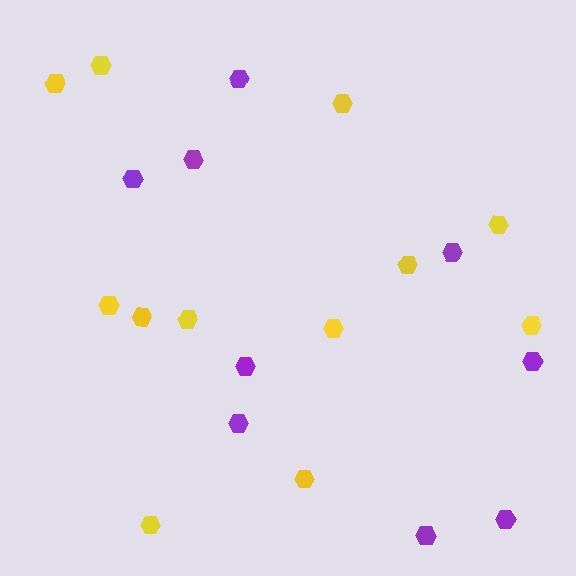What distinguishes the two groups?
There are 2 groups: one group of yellow hexagons (12) and one group of purple hexagons (9).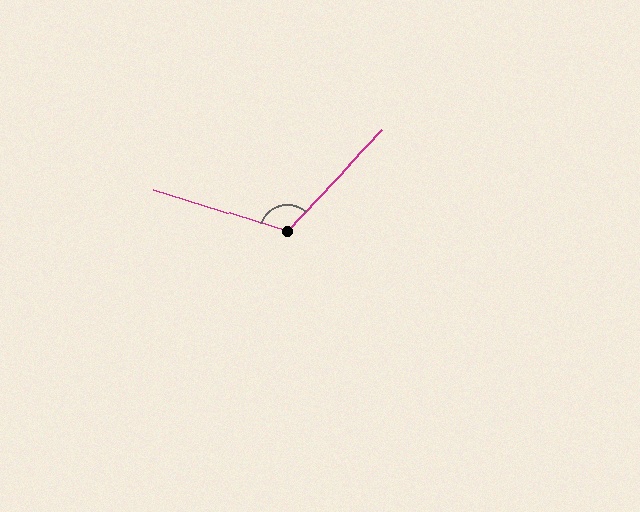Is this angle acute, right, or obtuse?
It is obtuse.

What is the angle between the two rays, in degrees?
Approximately 116 degrees.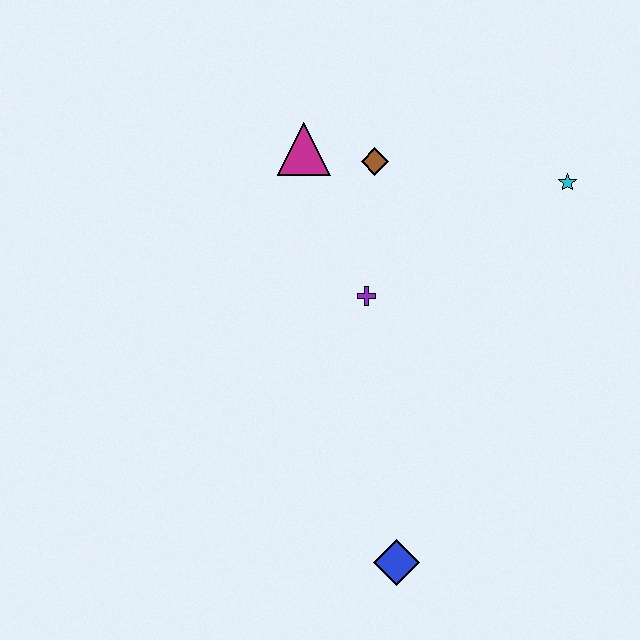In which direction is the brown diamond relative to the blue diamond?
The brown diamond is above the blue diamond.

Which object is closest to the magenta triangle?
The brown diamond is closest to the magenta triangle.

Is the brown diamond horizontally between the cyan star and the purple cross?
Yes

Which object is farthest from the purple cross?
The blue diamond is farthest from the purple cross.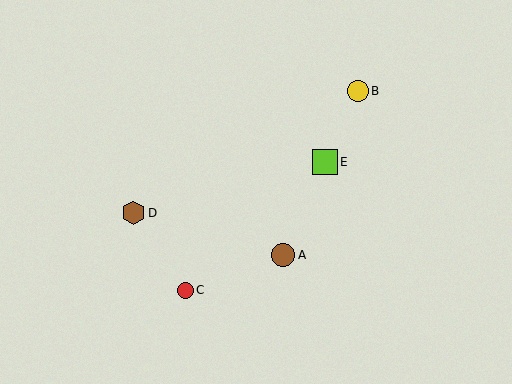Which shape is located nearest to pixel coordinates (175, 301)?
The red circle (labeled C) at (186, 290) is nearest to that location.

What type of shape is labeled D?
Shape D is a brown hexagon.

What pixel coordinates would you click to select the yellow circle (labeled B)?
Click at (358, 91) to select the yellow circle B.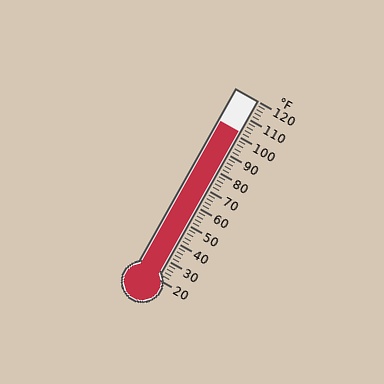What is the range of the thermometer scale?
The thermometer scale ranges from 20°F to 120°F.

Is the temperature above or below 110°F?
The temperature is below 110°F.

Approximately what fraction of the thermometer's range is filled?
The thermometer is filled to approximately 80% of its range.